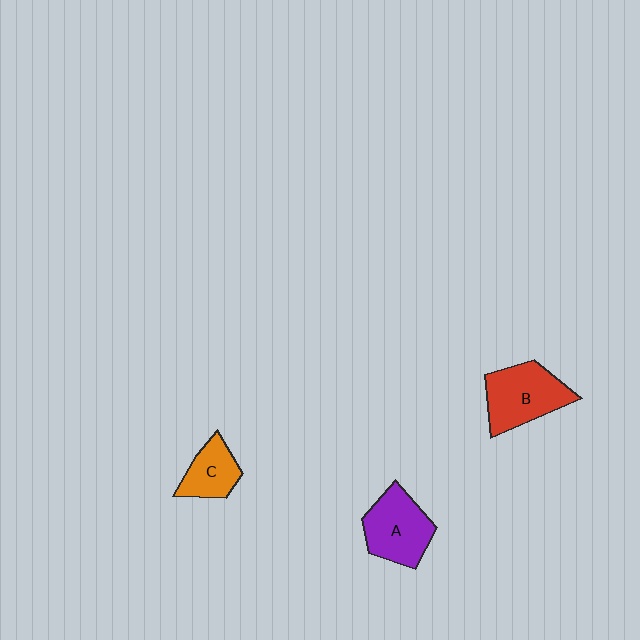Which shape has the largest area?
Shape B (red).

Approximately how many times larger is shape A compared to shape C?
Approximately 1.5 times.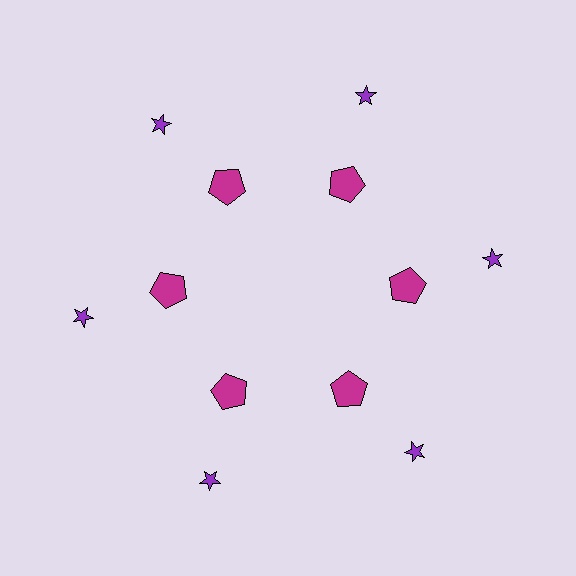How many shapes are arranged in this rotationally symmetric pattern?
There are 12 shapes, arranged in 6 groups of 2.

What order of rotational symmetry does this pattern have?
This pattern has 6-fold rotational symmetry.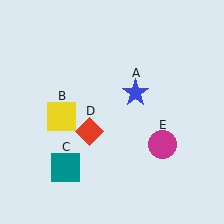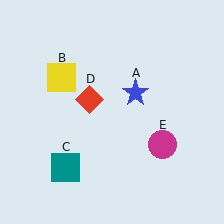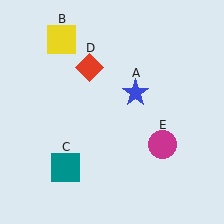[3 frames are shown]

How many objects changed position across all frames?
2 objects changed position: yellow square (object B), red diamond (object D).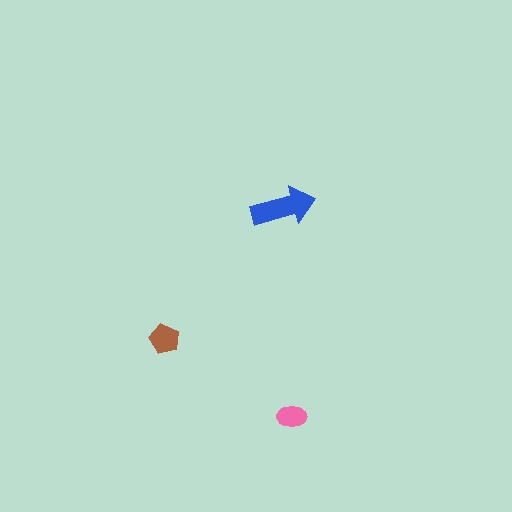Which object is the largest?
The blue arrow.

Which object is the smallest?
The pink ellipse.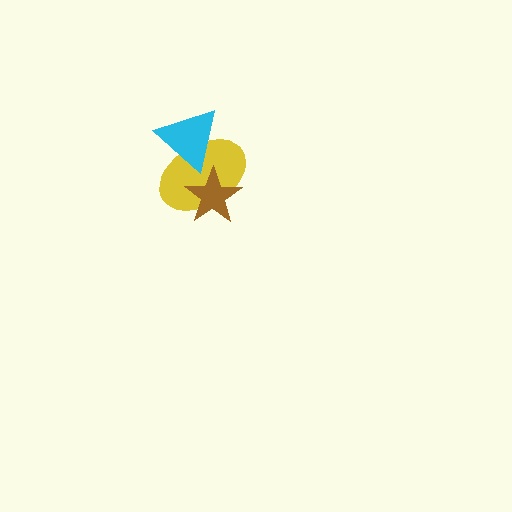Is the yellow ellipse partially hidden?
Yes, it is partially covered by another shape.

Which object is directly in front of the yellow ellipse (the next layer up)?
The brown star is directly in front of the yellow ellipse.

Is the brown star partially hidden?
No, no other shape covers it.